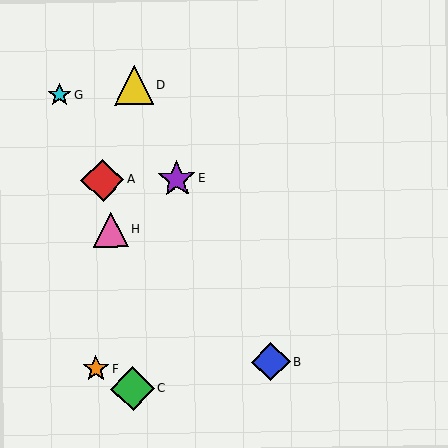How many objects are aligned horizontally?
2 objects (A, E) are aligned horizontally.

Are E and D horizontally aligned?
No, E is at y≈179 and D is at y≈85.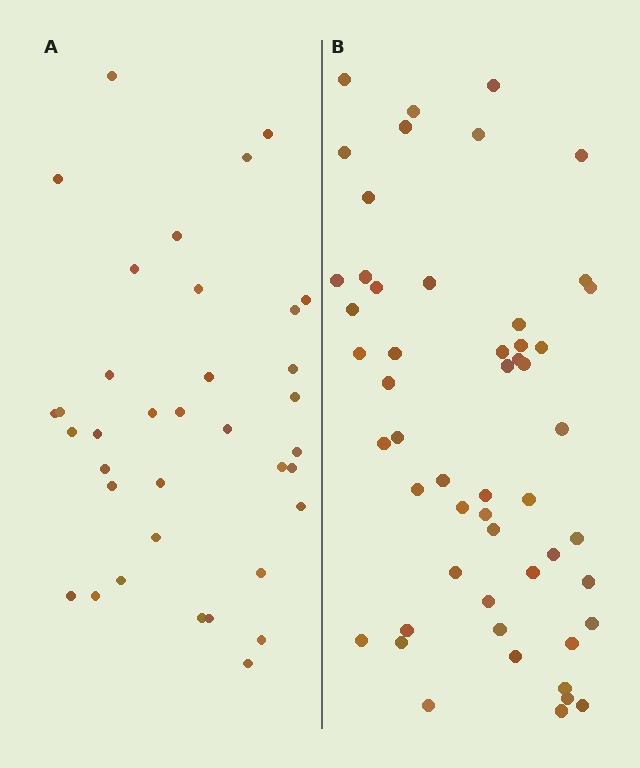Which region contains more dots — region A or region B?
Region B (the right region) has more dots.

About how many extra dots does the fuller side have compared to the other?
Region B has approximately 15 more dots than region A.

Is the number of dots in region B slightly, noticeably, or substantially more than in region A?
Region B has substantially more. The ratio is roughly 1.5 to 1.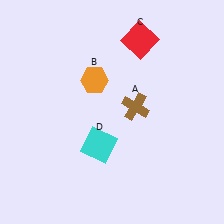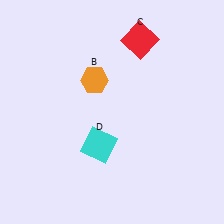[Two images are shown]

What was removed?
The brown cross (A) was removed in Image 2.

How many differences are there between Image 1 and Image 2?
There is 1 difference between the two images.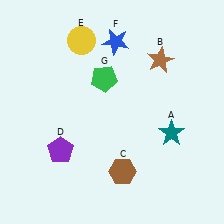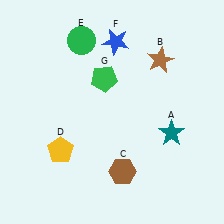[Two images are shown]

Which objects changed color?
D changed from purple to yellow. E changed from yellow to green.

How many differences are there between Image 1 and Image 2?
There are 2 differences between the two images.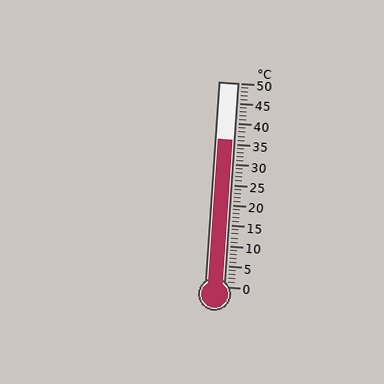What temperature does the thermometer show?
The thermometer shows approximately 36°C.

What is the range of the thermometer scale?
The thermometer scale ranges from 0°C to 50°C.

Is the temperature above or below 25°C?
The temperature is above 25°C.